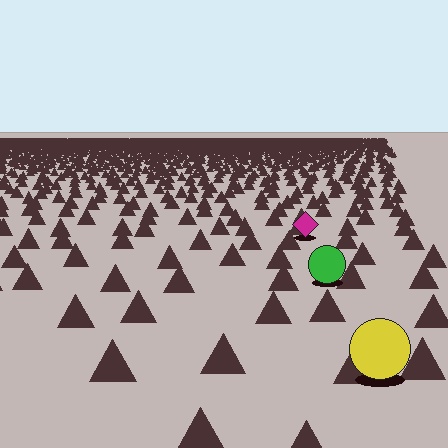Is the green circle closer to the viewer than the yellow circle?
No. The yellow circle is closer — you can tell from the texture gradient: the ground texture is coarser near it.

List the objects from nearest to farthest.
From nearest to farthest: the yellow circle, the green circle, the magenta diamond.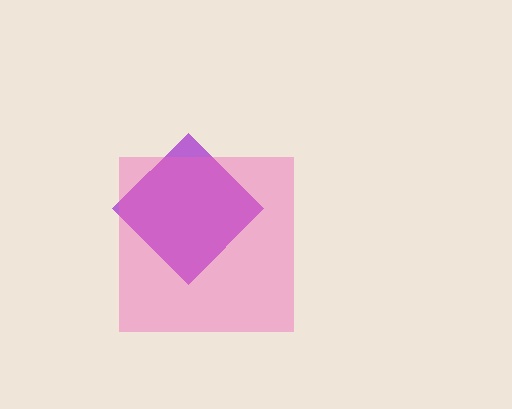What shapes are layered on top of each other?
The layered shapes are: a purple diamond, a pink square.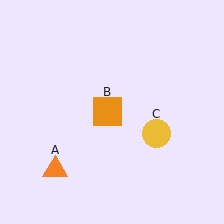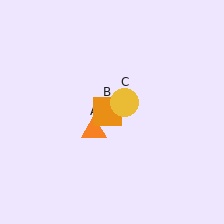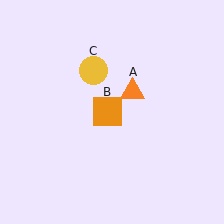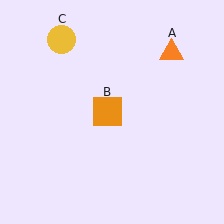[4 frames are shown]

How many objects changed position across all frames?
2 objects changed position: orange triangle (object A), yellow circle (object C).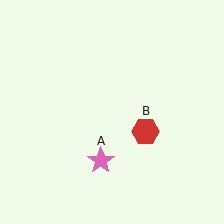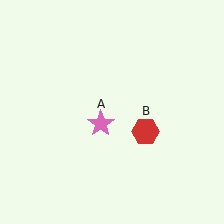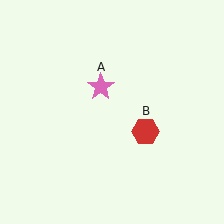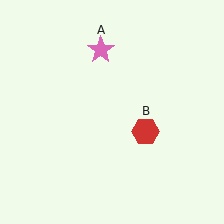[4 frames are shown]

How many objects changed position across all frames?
1 object changed position: pink star (object A).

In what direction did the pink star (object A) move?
The pink star (object A) moved up.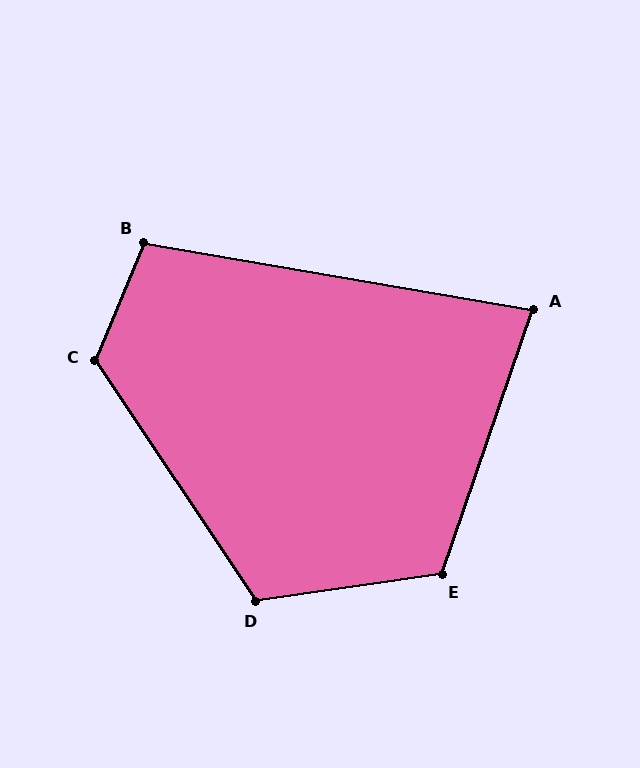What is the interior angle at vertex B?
Approximately 103 degrees (obtuse).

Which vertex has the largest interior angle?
C, at approximately 124 degrees.